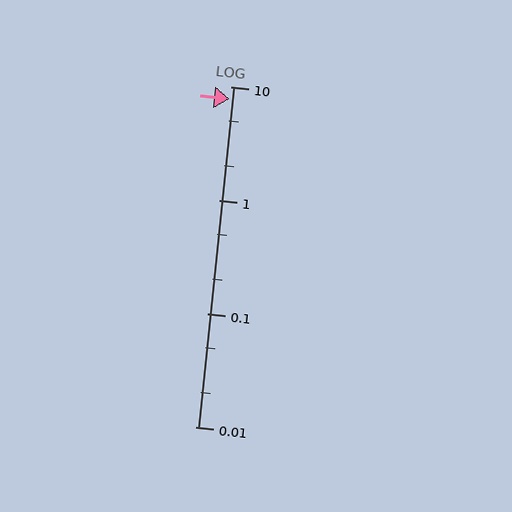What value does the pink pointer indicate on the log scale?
The pointer indicates approximately 7.8.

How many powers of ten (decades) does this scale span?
The scale spans 3 decades, from 0.01 to 10.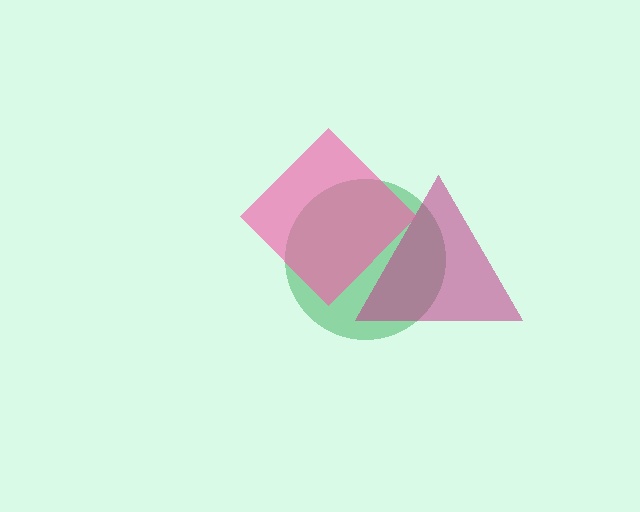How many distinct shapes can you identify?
There are 3 distinct shapes: a green circle, a magenta triangle, a pink diamond.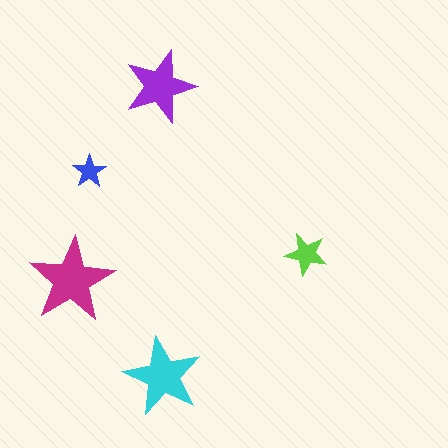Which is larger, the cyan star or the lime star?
The cyan one.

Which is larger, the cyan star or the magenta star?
The magenta one.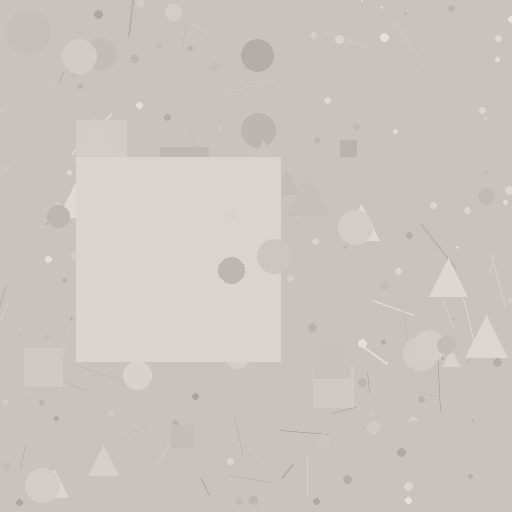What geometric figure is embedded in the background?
A square is embedded in the background.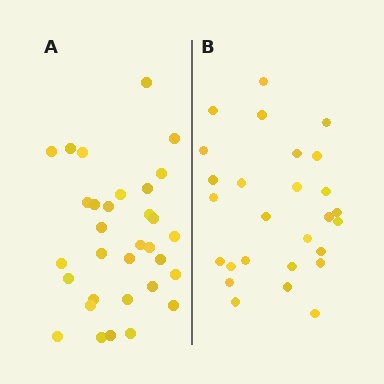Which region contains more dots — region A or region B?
Region A (the left region) has more dots.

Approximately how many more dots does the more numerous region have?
Region A has about 5 more dots than region B.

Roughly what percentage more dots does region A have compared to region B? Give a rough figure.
About 20% more.